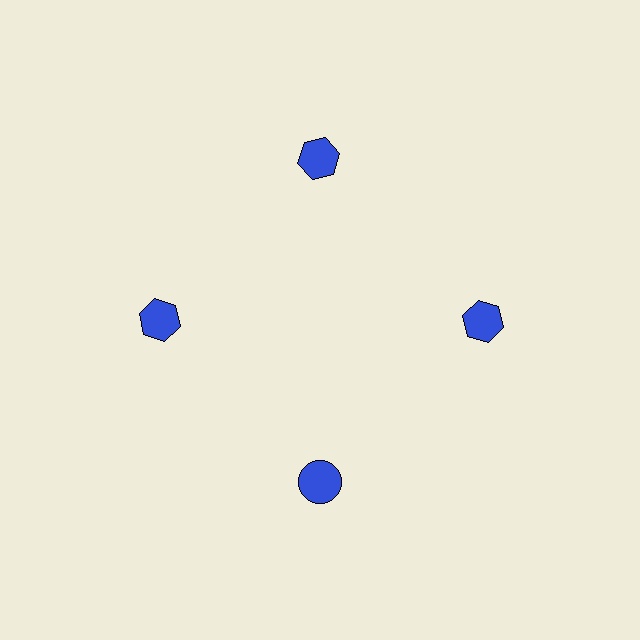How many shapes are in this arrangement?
There are 4 shapes arranged in a ring pattern.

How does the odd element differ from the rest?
It has a different shape: circle instead of hexagon.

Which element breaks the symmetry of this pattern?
The blue circle at roughly the 6 o'clock position breaks the symmetry. All other shapes are blue hexagons.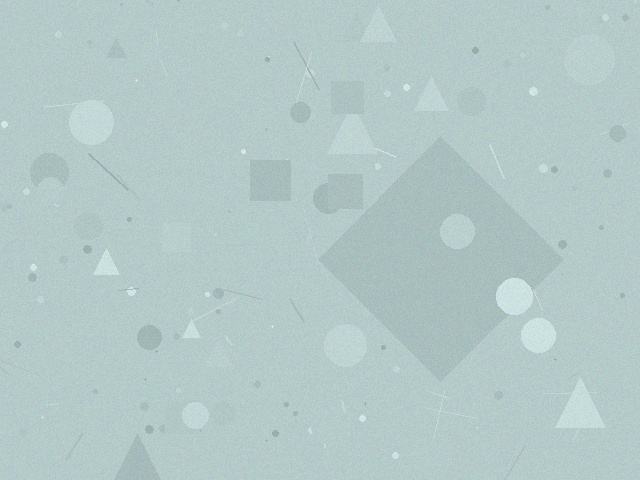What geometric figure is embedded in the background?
A diamond is embedded in the background.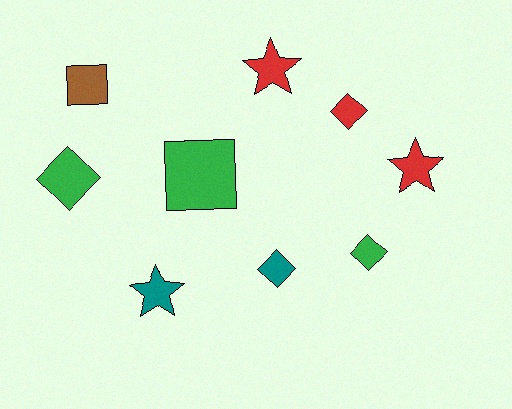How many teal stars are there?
There is 1 teal star.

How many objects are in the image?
There are 9 objects.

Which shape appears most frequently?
Diamond, with 4 objects.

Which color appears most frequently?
Green, with 3 objects.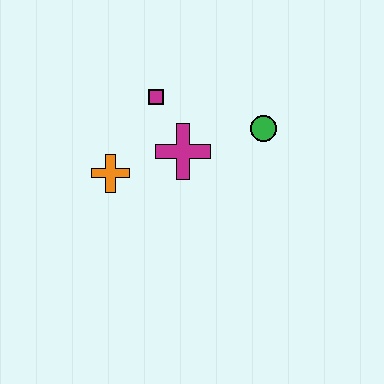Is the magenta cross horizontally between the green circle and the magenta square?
Yes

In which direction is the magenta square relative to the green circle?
The magenta square is to the left of the green circle.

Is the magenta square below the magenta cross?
No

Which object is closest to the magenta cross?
The magenta square is closest to the magenta cross.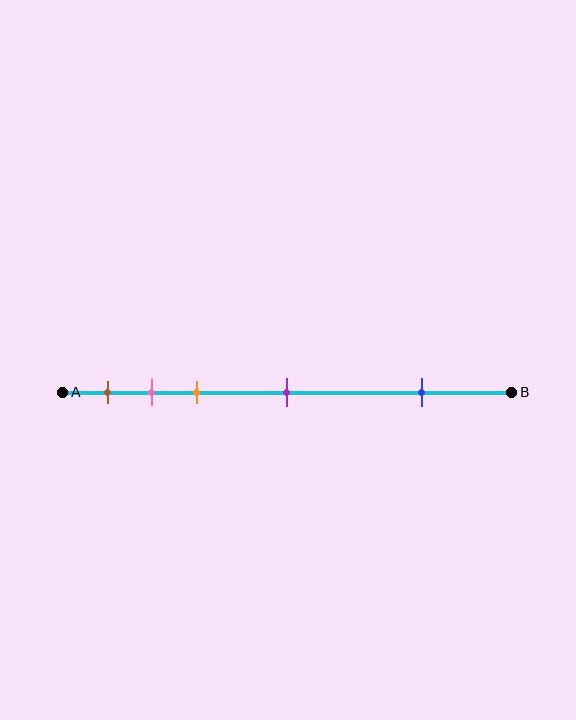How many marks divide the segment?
There are 5 marks dividing the segment.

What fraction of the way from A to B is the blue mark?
The blue mark is approximately 80% (0.8) of the way from A to B.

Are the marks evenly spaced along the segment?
No, the marks are not evenly spaced.